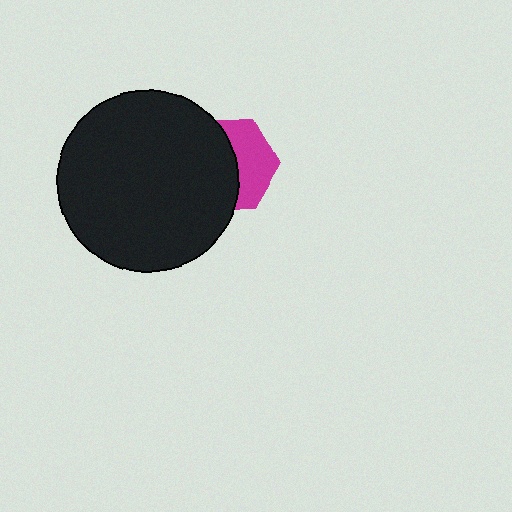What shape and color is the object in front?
The object in front is a black circle.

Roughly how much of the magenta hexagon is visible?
A small part of it is visible (roughly 44%).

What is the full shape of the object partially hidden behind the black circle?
The partially hidden object is a magenta hexagon.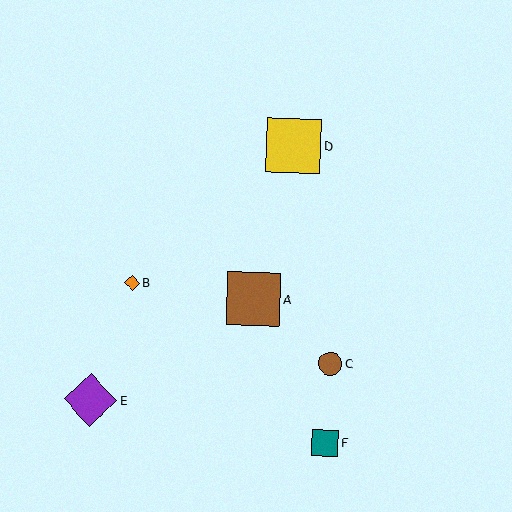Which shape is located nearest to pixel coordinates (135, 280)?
The orange diamond (labeled B) at (132, 283) is nearest to that location.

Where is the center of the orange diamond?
The center of the orange diamond is at (132, 283).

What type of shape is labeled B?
Shape B is an orange diamond.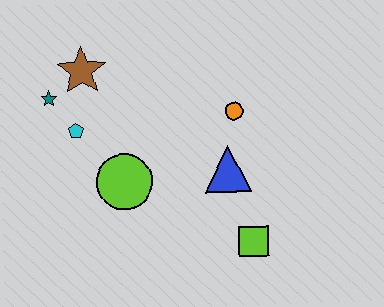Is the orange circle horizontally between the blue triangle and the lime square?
Yes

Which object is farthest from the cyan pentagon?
The lime square is farthest from the cyan pentagon.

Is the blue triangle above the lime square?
Yes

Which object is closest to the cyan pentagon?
The teal star is closest to the cyan pentagon.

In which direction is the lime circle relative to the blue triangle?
The lime circle is to the left of the blue triangle.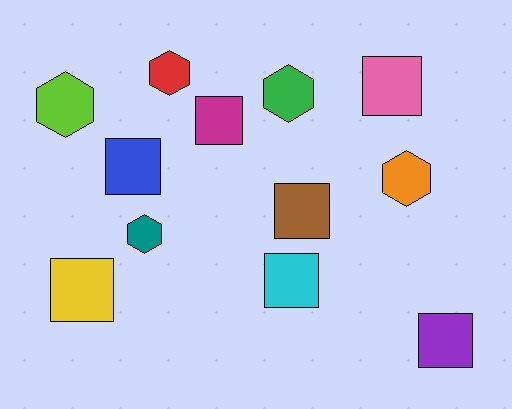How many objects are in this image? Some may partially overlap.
There are 12 objects.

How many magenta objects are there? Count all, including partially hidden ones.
There is 1 magenta object.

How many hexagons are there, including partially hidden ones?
There are 5 hexagons.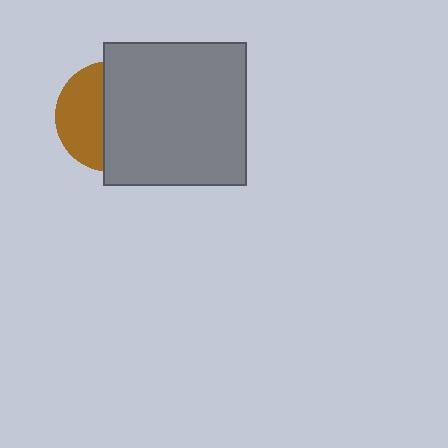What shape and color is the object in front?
The object in front is a gray square.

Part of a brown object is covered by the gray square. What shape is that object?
It is a circle.